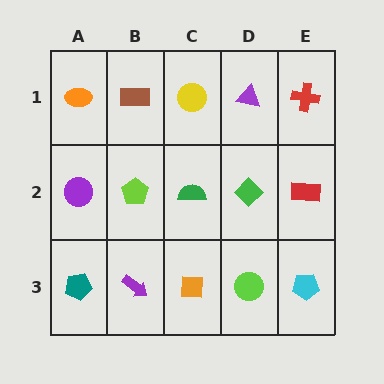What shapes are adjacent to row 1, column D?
A green diamond (row 2, column D), a yellow circle (row 1, column C), a red cross (row 1, column E).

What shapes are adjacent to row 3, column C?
A green semicircle (row 2, column C), a purple arrow (row 3, column B), a lime circle (row 3, column D).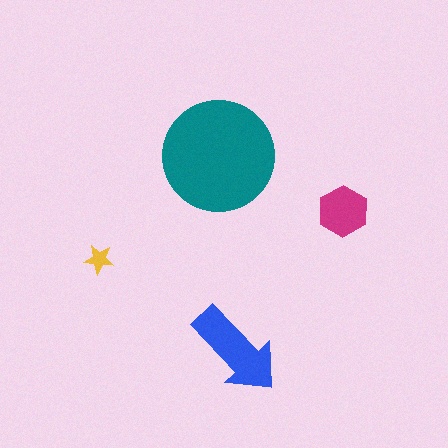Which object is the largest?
The teal circle.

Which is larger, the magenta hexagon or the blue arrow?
The blue arrow.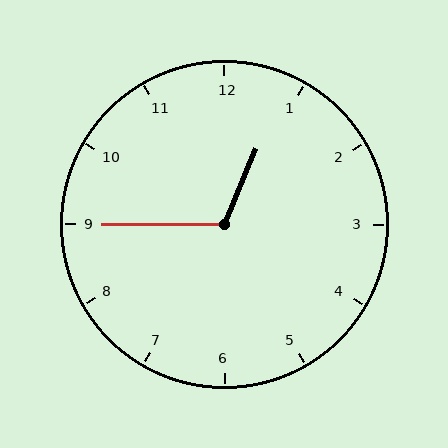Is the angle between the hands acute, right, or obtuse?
It is obtuse.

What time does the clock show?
12:45.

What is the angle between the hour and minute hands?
Approximately 112 degrees.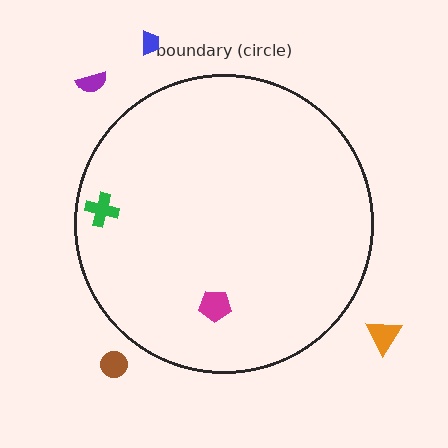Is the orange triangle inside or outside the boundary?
Outside.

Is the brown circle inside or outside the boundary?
Outside.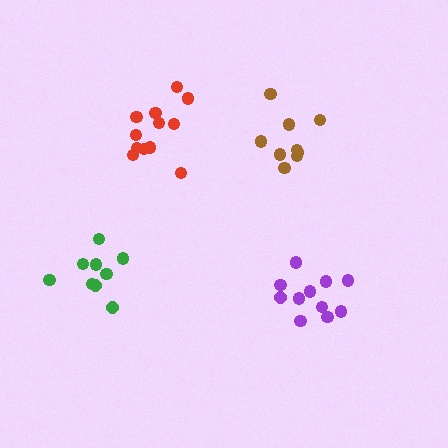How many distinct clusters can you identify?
There are 4 distinct clusters.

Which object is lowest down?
The purple cluster is bottommost.